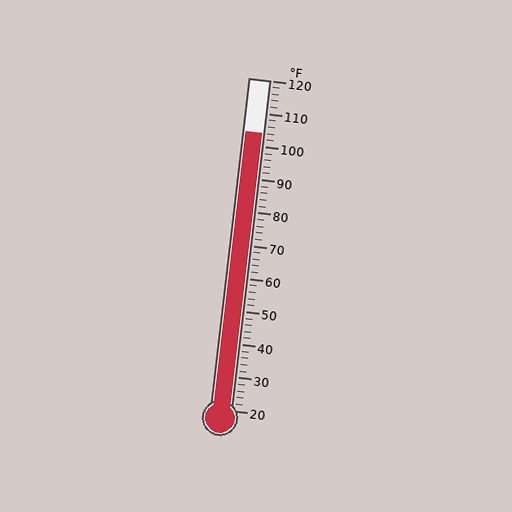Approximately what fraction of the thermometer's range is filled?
The thermometer is filled to approximately 85% of its range.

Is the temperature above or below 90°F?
The temperature is above 90°F.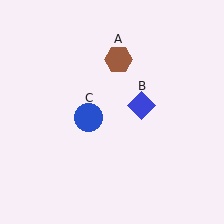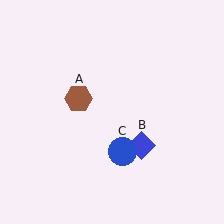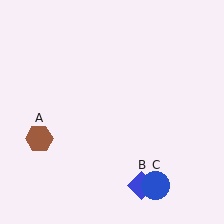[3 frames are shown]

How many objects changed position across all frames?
3 objects changed position: brown hexagon (object A), blue diamond (object B), blue circle (object C).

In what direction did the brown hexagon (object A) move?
The brown hexagon (object A) moved down and to the left.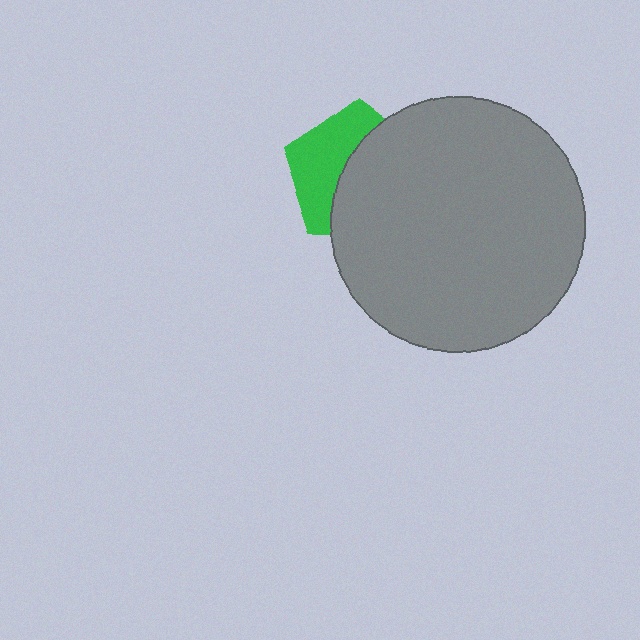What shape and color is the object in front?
The object in front is a gray circle.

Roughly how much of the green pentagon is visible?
A small part of it is visible (roughly 43%).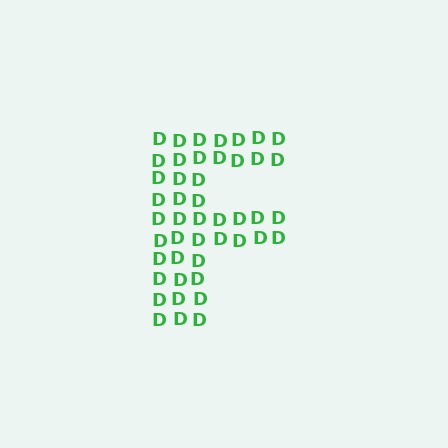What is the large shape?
The large shape is the letter F.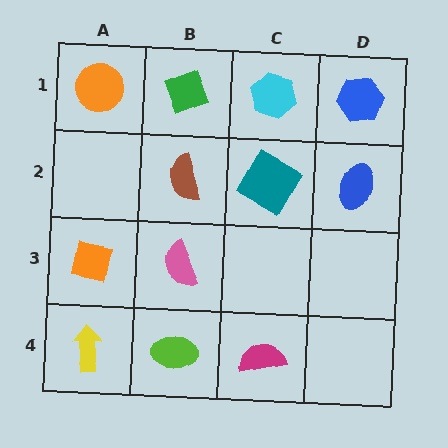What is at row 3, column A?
An orange square.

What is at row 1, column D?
A blue hexagon.